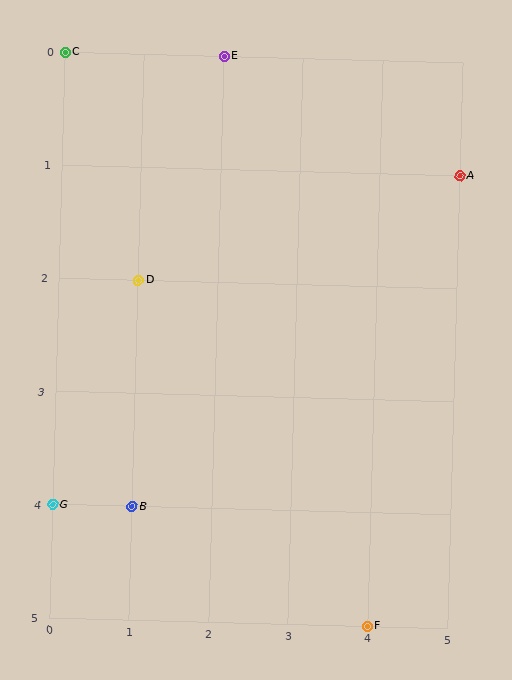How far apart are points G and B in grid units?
Points G and B are 1 column apart.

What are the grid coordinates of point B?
Point B is at grid coordinates (1, 4).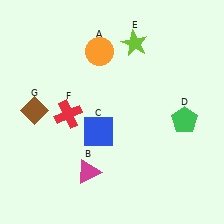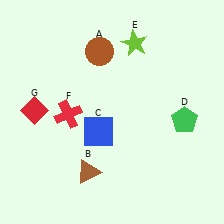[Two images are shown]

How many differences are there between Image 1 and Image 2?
There are 3 differences between the two images.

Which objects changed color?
A changed from orange to brown. B changed from magenta to brown. G changed from brown to red.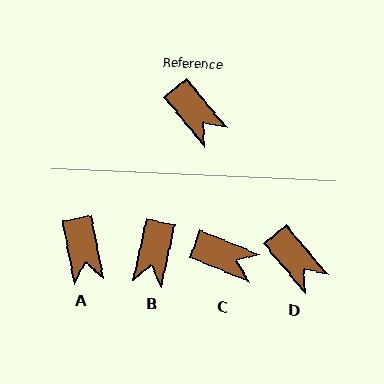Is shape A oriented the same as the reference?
No, it is off by about 29 degrees.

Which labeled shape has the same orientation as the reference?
D.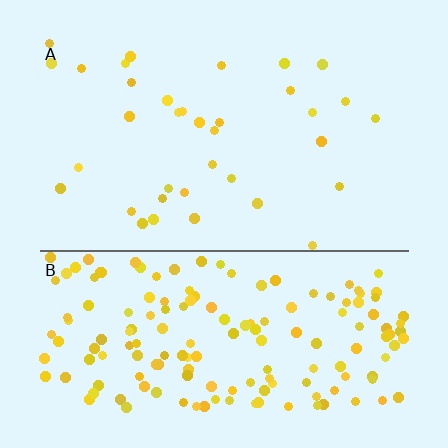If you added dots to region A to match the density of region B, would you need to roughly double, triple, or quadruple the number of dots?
Approximately quadruple.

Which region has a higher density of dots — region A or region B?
B (the bottom).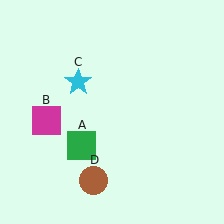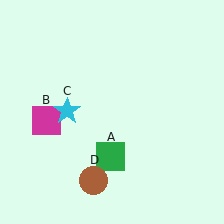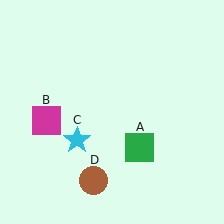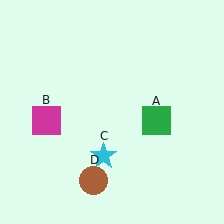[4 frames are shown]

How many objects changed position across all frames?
2 objects changed position: green square (object A), cyan star (object C).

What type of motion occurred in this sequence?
The green square (object A), cyan star (object C) rotated counterclockwise around the center of the scene.